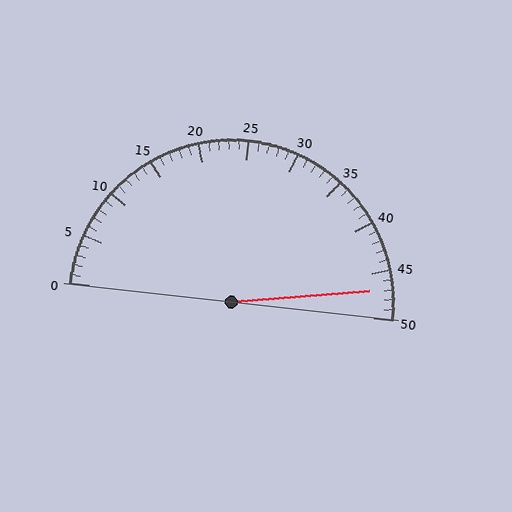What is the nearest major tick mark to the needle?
The nearest major tick mark is 45.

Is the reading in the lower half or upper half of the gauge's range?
The reading is in the upper half of the range (0 to 50).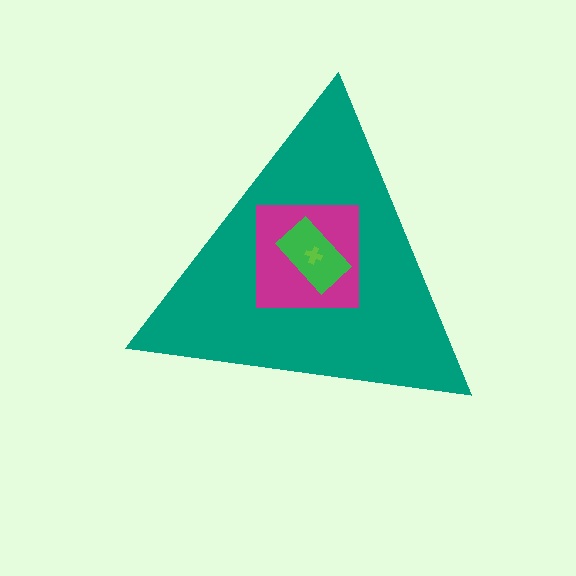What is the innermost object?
The lime cross.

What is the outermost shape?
The teal triangle.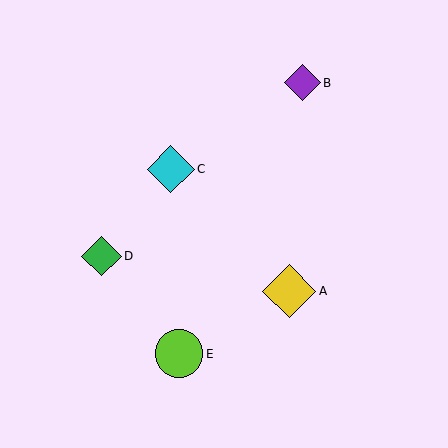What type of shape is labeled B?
Shape B is a purple diamond.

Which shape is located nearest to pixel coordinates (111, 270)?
The green diamond (labeled D) at (102, 256) is nearest to that location.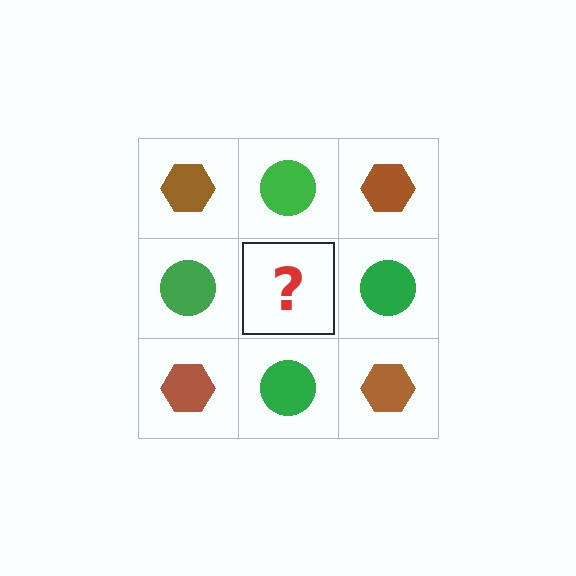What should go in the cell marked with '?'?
The missing cell should contain a brown hexagon.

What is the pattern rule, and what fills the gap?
The rule is that it alternates brown hexagon and green circle in a checkerboard pattern. The gap should be filled with a brown hexagon.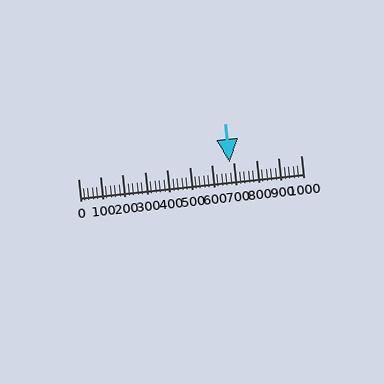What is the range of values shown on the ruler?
The ruler shows values from 0 to 1000.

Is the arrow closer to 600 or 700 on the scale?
The arrow is closer to 700.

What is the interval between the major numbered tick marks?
The major tick marks are spaced 100 units apart.